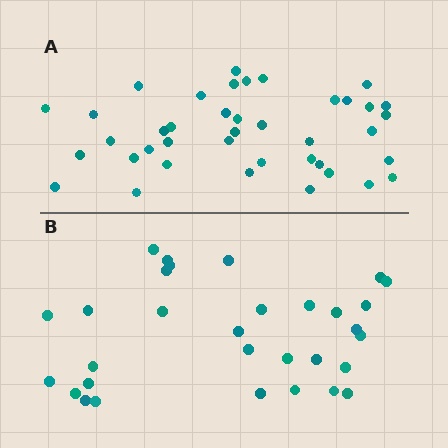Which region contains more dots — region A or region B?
Region A (the top region) has more dots.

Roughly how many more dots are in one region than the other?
Region A has roughly 8 or so more dots than region B.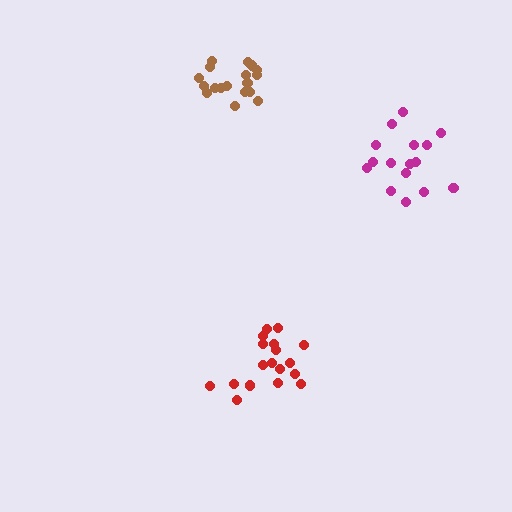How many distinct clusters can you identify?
There are 3 distinct clusters.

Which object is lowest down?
The red cluster is bottommost.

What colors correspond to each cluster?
The clusters are colored: red, brown, magenta.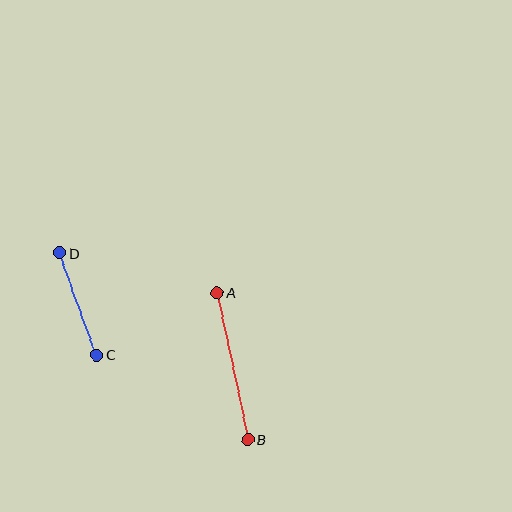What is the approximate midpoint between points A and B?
The midpoint is at approximately (233, 366) pixels.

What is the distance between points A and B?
The distance is approximately 150 pixels.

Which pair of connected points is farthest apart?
Points A and B are farthest apart.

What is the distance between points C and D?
The distance is approximately 108 pixels.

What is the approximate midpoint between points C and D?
The midpoint is at approximately (78, 304) pixels.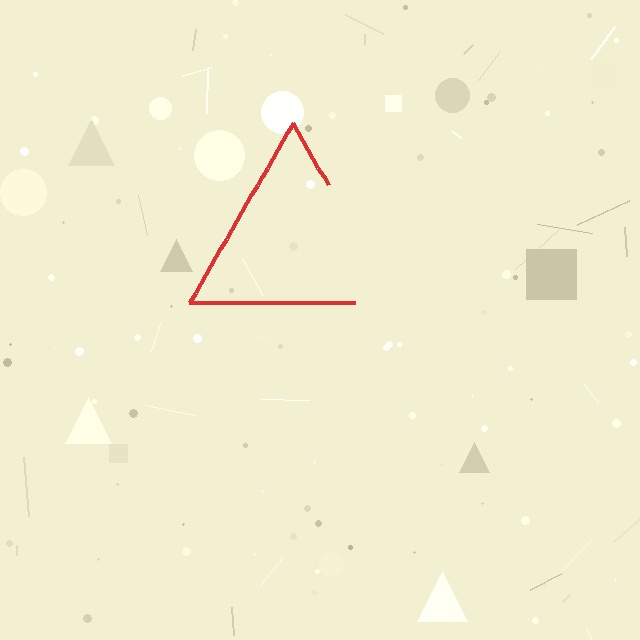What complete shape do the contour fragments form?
The contour fragments form a triangle.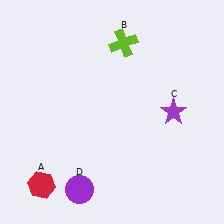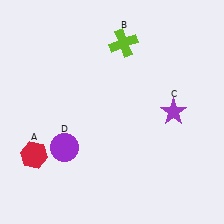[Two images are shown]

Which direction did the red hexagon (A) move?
The red hexagon (A) moved up.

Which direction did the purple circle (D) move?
The purple circle (D) moved up.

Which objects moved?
The objects that moved are: the red hexagon (A), the purple circle (D).